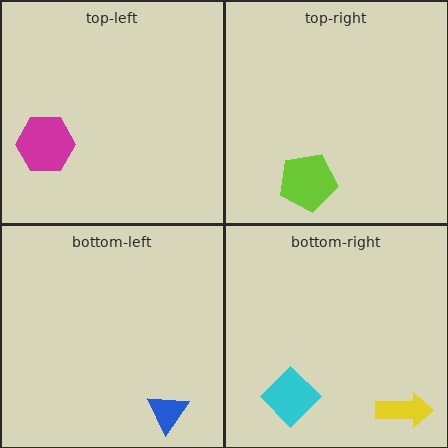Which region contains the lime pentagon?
The top-right region.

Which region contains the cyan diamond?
The bottom-right region.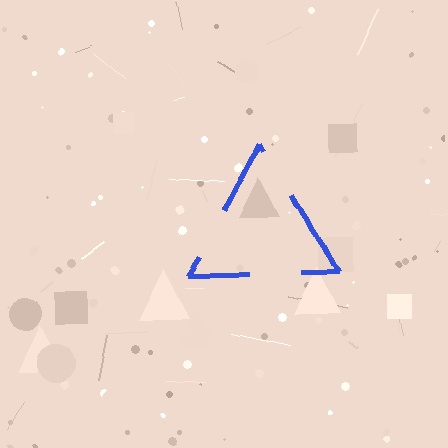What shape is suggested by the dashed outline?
The dashed outline suggests a triangle.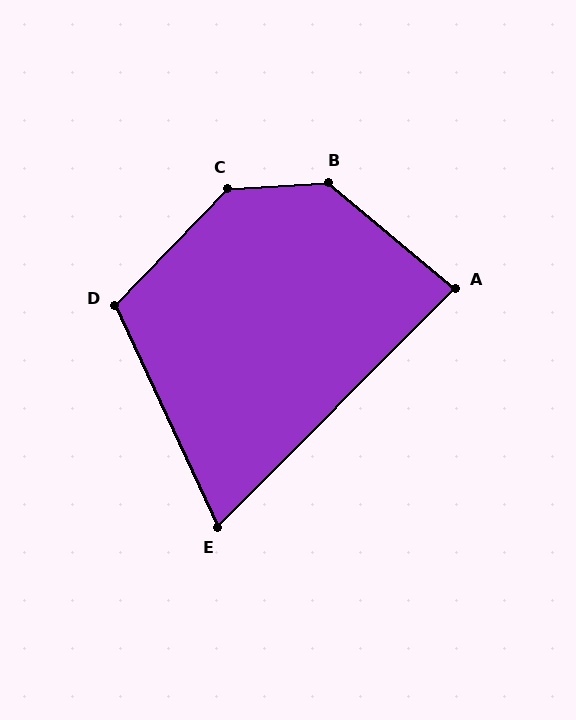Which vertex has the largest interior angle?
C, at approximately 137 degrees.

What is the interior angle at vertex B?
Approximately 137 degrees (obtuse).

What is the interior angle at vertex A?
Approximately 85 degrees (approximately right).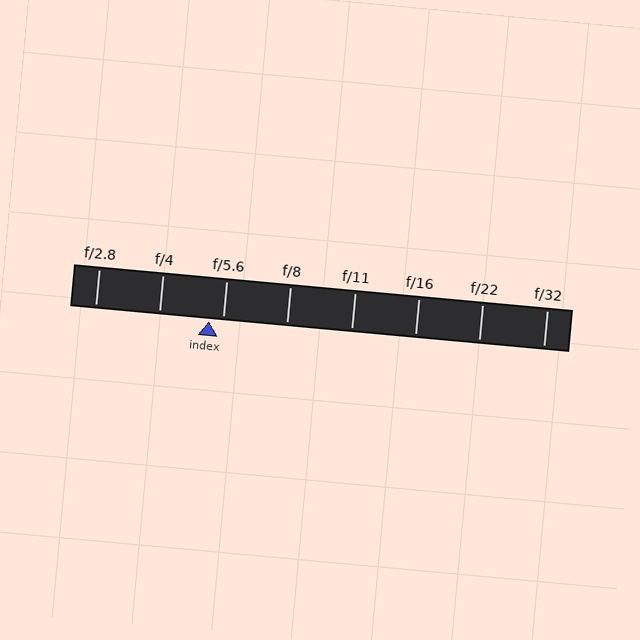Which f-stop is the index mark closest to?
The index mark is closest to f/5.6.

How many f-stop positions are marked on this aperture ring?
There are 8 f-stop positions marked.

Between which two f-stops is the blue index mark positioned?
The index mark is between f/4 and f/5.6.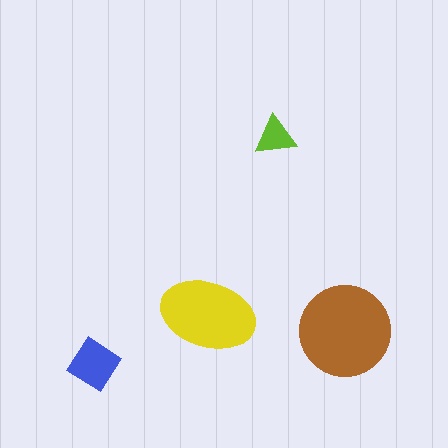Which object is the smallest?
The lime triangle.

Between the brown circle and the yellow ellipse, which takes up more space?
The brown circle.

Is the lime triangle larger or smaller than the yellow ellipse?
Smaller.